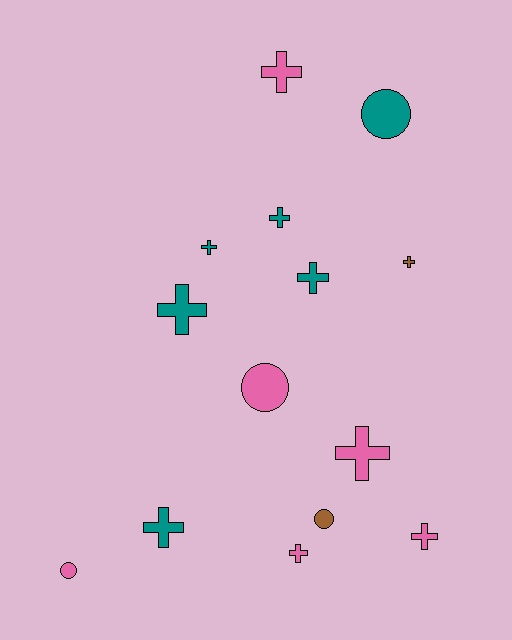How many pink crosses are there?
There are 4 pink crosses.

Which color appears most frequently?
Teal, with 6 objects.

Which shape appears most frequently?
Cross, with 10 objects.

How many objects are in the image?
There are 14 objects.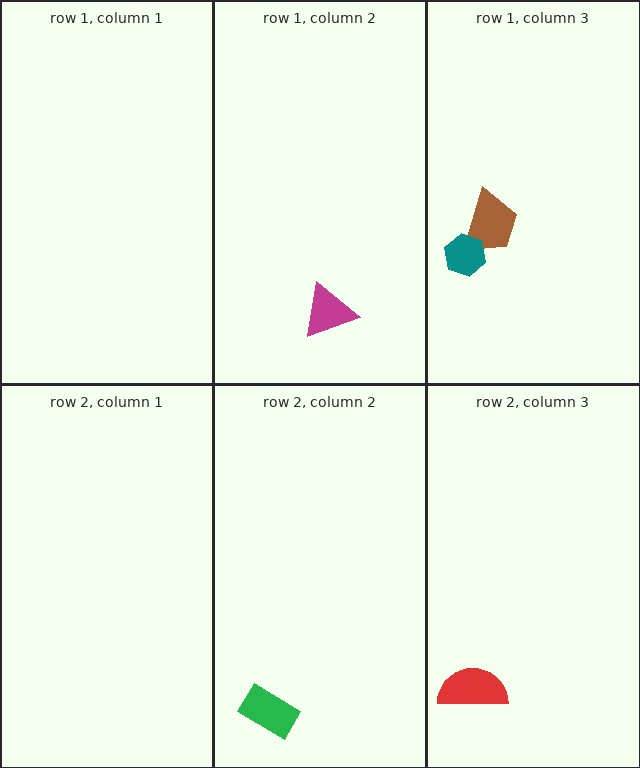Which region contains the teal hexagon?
The row 1, column 3 region.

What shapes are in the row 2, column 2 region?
The green rectangle.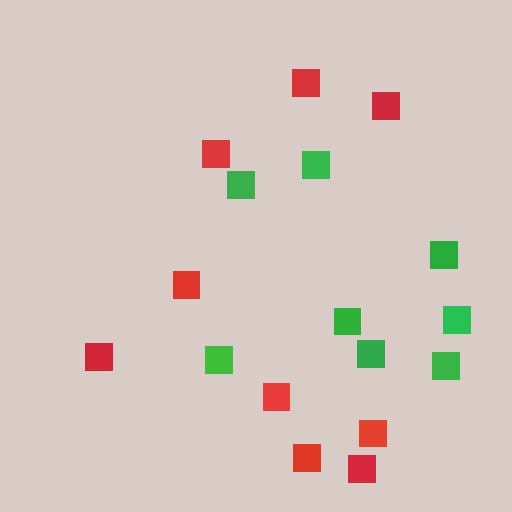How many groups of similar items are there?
There are 2 groups: one group of red squares (9) and one group of green squares (8).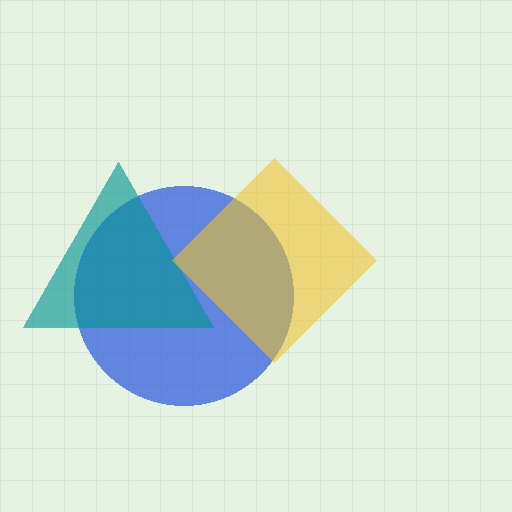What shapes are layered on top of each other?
The layered shapes are: a blue circle, a teal triangle, a yellow diamond.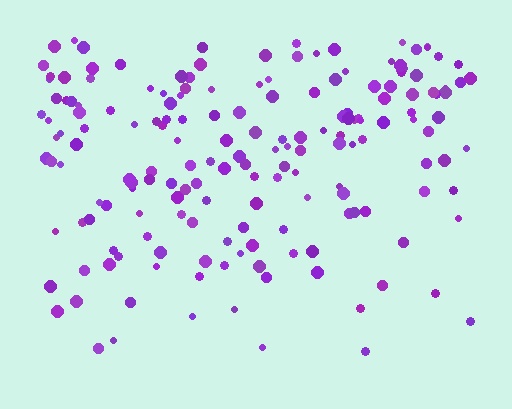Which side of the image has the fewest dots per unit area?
The bottom.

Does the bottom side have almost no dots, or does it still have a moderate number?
Still a moderate number, just noticeably fewer than the top.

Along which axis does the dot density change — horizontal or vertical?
Vertical.